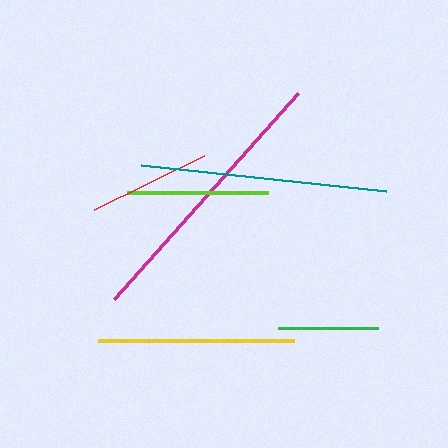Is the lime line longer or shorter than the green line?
The lime line is longer than the green line.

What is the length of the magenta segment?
The magenta segment is approximately 276 pixels long.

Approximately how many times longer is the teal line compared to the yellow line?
The teal line is approximately 1.3 times the length of the yellow line.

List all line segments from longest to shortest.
From longest to shortest: magenta, teal, yellow, lime, red, green.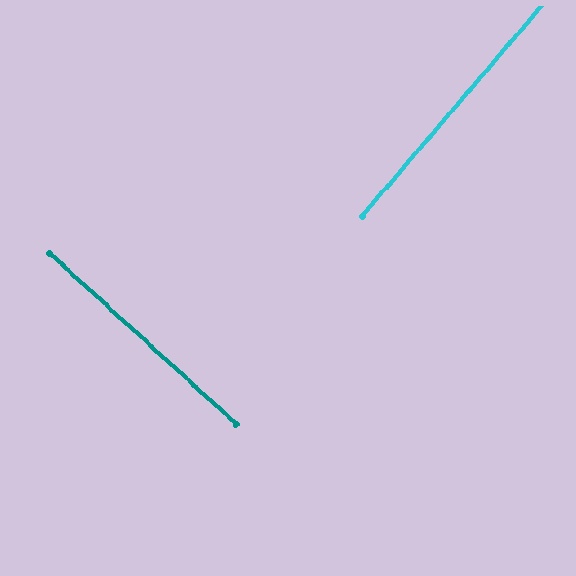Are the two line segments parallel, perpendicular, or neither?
Perpendicular — they meet at approximately 88°.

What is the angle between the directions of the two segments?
Approximately 88 degrees.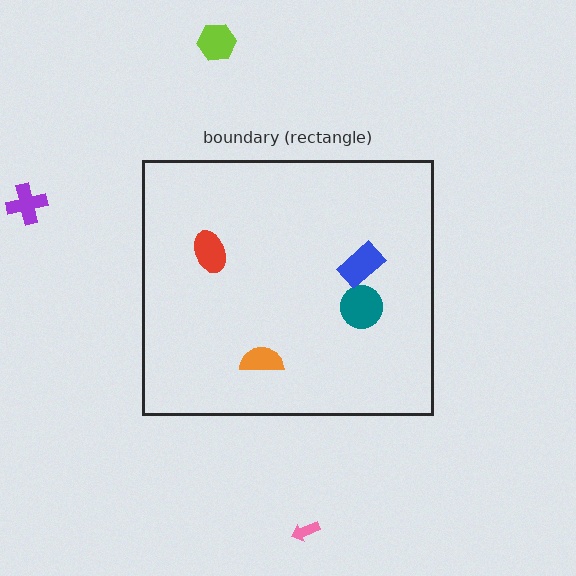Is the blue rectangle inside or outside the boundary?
Inside.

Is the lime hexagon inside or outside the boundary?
Outside.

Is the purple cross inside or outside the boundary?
Outside.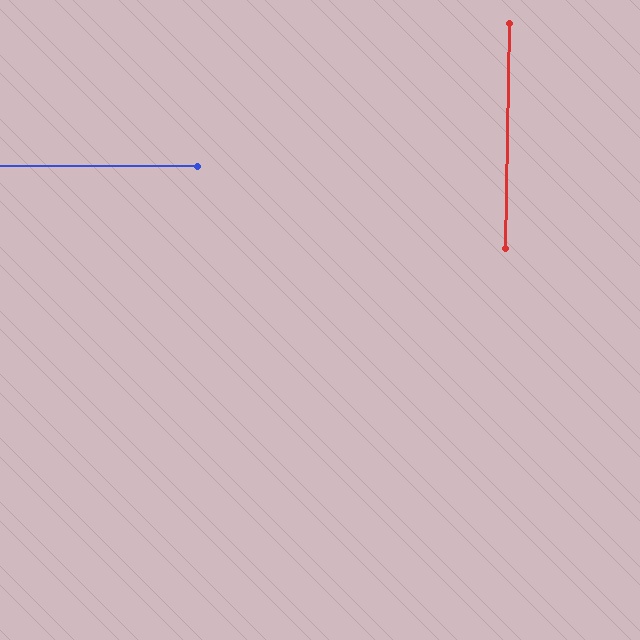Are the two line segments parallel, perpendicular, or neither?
Perpendicular — they meet at approximately 89°.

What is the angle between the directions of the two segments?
Approximately 89 degrees.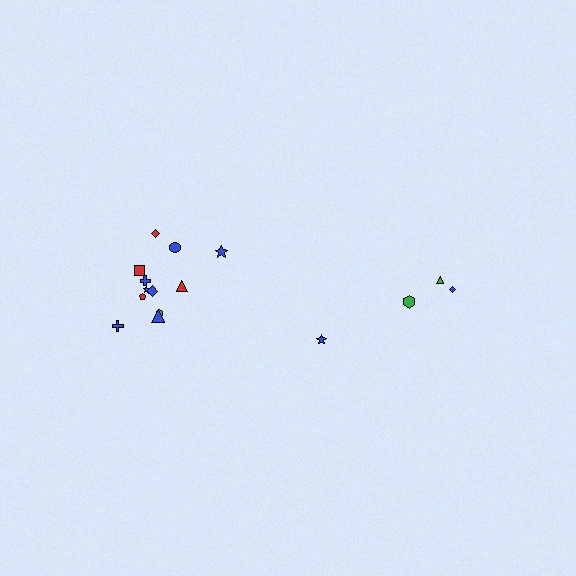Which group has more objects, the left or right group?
The left group.